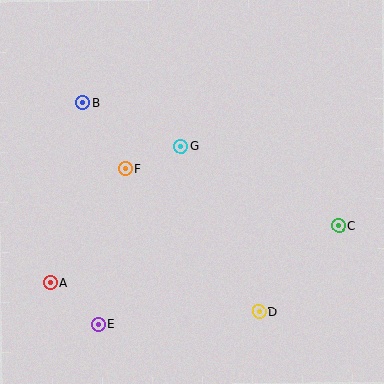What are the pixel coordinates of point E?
Point E is at (98, 325).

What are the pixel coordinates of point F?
Point F is at (125, 168).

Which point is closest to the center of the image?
Point G at (181, 146) is closest to the center.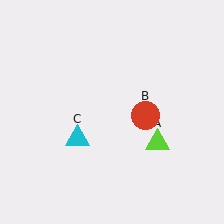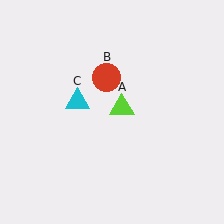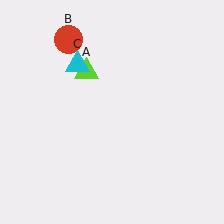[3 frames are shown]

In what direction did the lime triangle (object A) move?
The lime triangle (object A) moved up and to the left.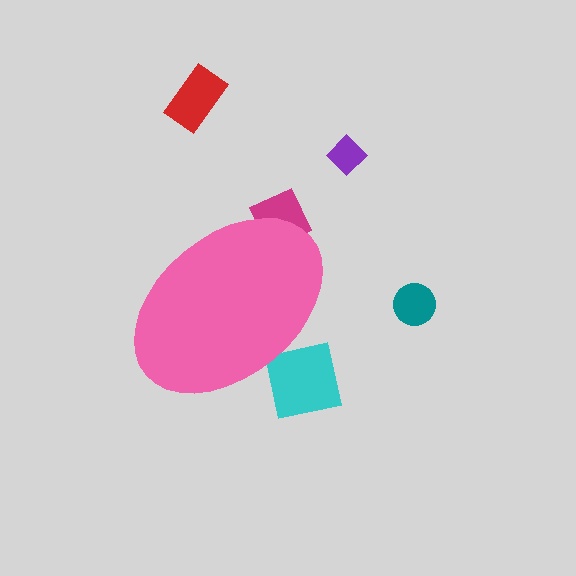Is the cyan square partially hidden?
Yes, the cyan square is partially hidden behind the pink ellipse.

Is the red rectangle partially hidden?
No, the red rectangle is fully visible.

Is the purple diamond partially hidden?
No, the purple diamond is fully visible.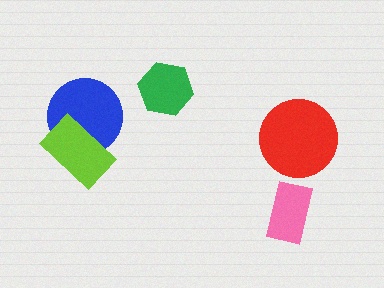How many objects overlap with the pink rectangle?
0 objects overlap with the pink rectangle.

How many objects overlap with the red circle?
0 objects overlap with the red circle.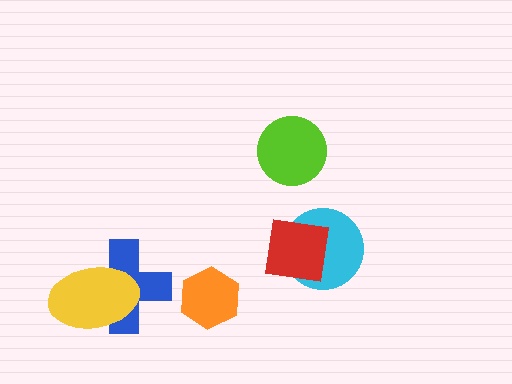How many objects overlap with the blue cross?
1 object overlaps with the blue cross.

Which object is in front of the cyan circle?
The red square is in front of the cyan circle.